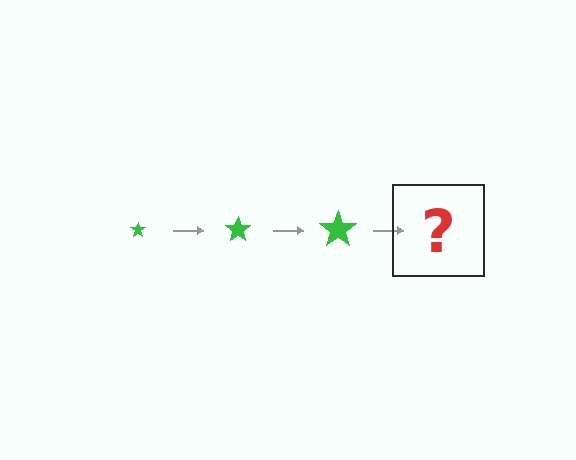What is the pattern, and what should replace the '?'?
The pattern is that the star gets progressively larger each step. The '?' should be a green star, larger than the previous one.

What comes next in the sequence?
The next element should be a green star, larger than the previous one.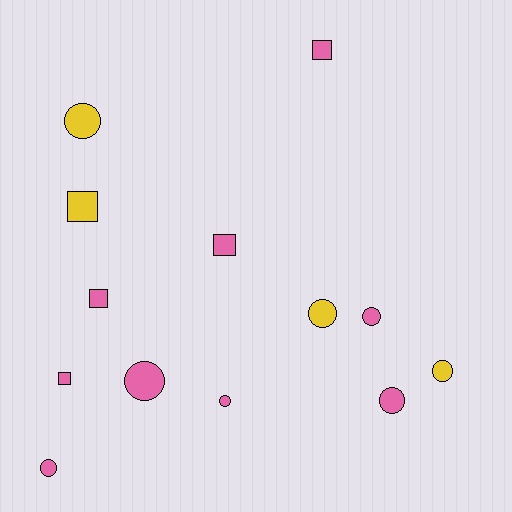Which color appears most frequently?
Pink, with 9 objects.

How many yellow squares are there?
There is 1 yellow square.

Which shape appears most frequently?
Circle, with 8 objects.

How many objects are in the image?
There are 13 objects.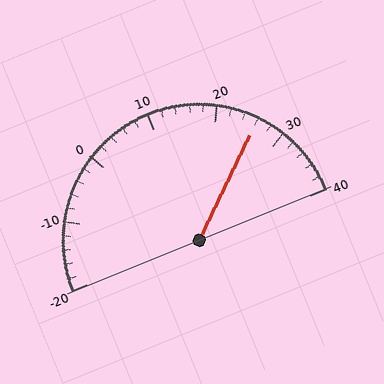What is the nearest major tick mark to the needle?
The nearest major tick mark is 30.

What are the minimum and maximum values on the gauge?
The gauge ranges from -20 to 40.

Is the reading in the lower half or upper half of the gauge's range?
The reading is in the upper half of the range (-20 to 40).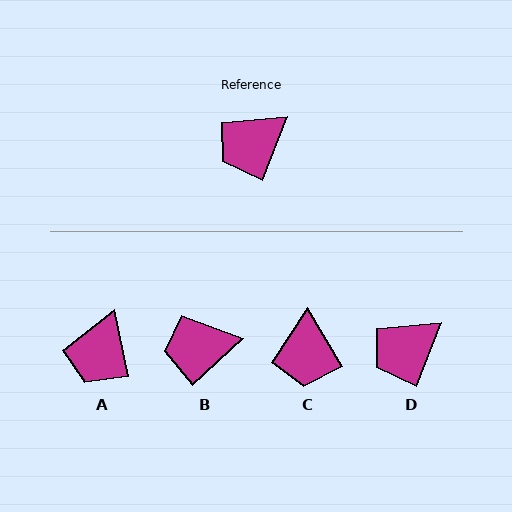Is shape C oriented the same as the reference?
No, it is off by about 51 degrees.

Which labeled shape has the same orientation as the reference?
D.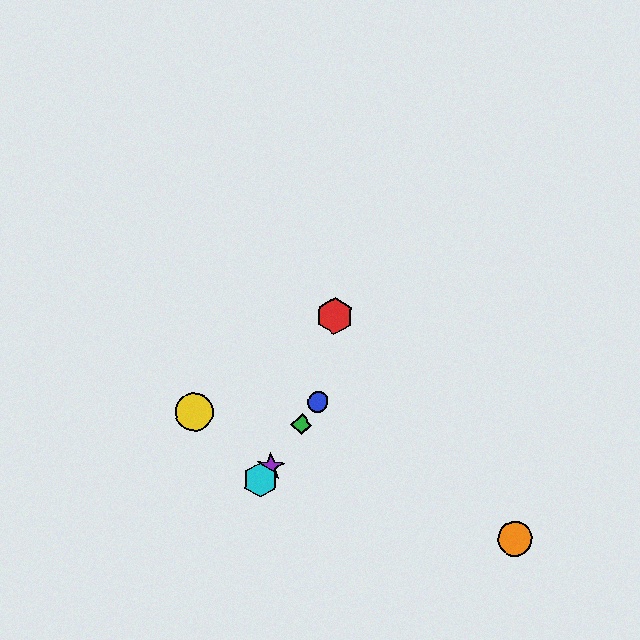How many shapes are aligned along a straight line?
4 shapes (the blue circle, the green diamond, the purple star, the cyan hexagon) are aligned along a straight line.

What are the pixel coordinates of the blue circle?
The blue circle is at (318, 402).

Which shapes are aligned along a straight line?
The blue circle, the green diamond, the purple star, the cyan hexagon are aligned along a straight line.